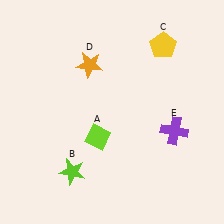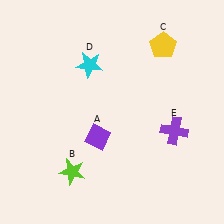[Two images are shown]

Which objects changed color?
A changed from lime to purple. D changed from orange to cyan.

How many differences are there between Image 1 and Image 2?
There are 2 differences between the two images.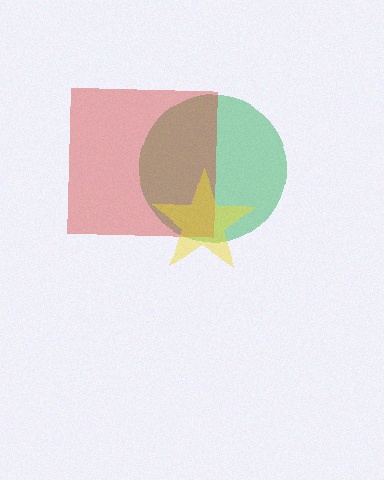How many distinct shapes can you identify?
There are 3 distinct shapes: a green circle, a red square, a yellow star.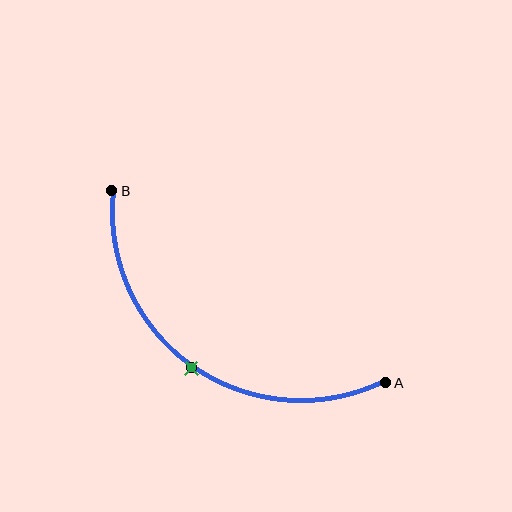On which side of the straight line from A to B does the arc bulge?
The arc bulges below and to the left of the straight line connecting A and B.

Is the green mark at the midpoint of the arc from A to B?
Yes. The green mark lies on the arc at equal arc-length from both A and B — it is the arc midpoint.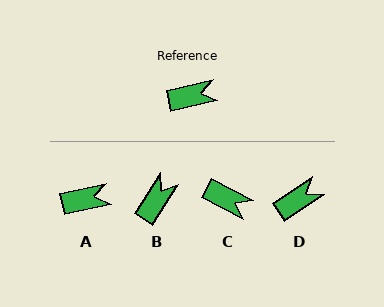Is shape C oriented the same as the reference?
No, it is off by about 41 degrees.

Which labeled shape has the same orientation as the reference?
A.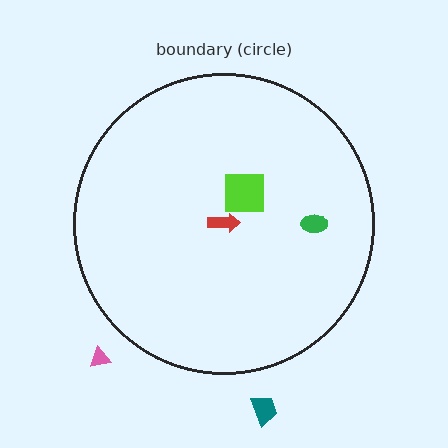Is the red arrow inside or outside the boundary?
Inside.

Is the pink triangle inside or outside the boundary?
Outside.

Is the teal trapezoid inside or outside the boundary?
Outside.